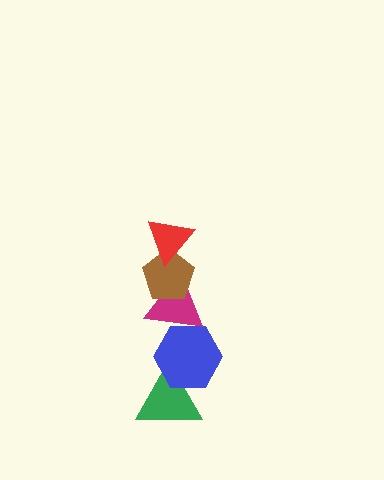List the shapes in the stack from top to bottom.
From top to bottom: the red triangle, the brown pentagon, the magenta triangle, the blue hexagon, the green triangle.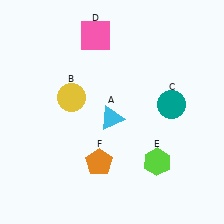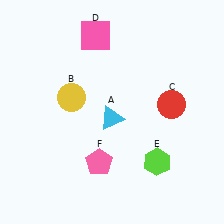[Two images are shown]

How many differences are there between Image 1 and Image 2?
There are 2 differences between the two images.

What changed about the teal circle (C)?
In Image 1, C is teal. In Image 2, it changed to red.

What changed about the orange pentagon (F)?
In Image 1, F is orange. In Image 2, it changed to pink.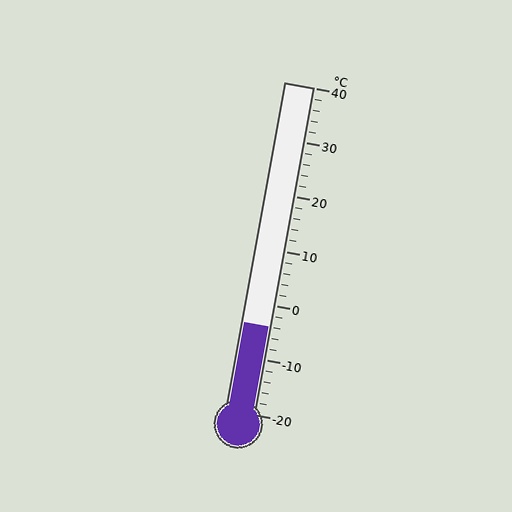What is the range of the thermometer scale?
The thermometer scale ranges from -20°C to 40°C.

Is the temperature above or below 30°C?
The temperature is below 30°C.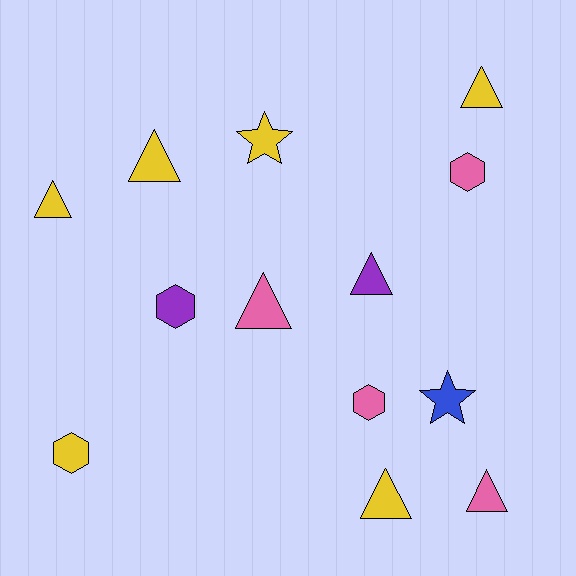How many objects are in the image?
There are 13 objects.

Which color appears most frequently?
Yellow, with 6 objects.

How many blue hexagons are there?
There are no blue hexagons.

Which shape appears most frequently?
Triangle, with 7 objects.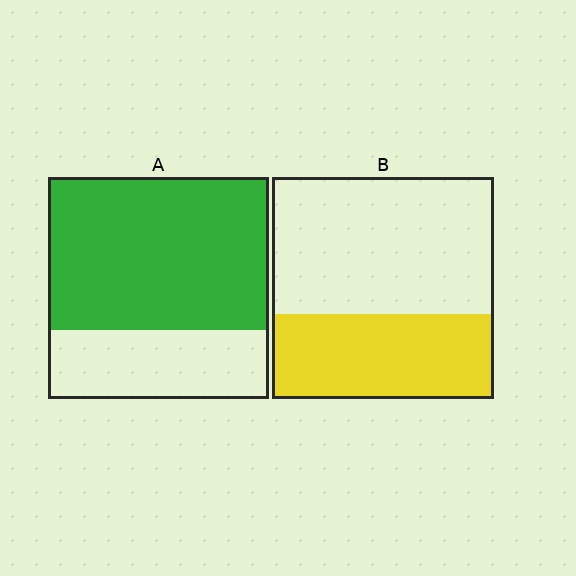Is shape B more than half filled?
No.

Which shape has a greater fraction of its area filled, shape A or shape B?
Shape A.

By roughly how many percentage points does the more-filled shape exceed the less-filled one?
By roughly 30 percentage points (A over B).